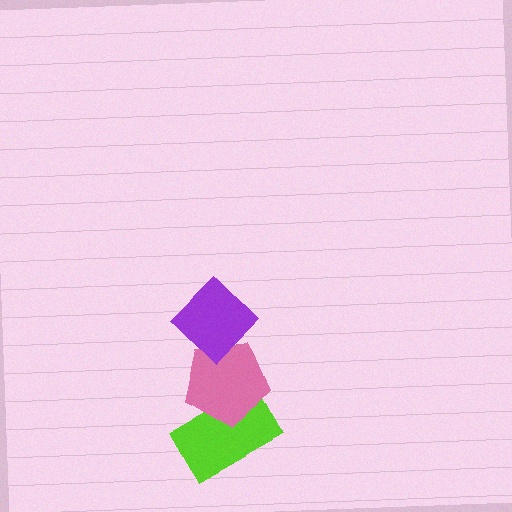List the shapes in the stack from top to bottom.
From top to bottom: the purple diamond, the pink pentagon, the lime rectangle.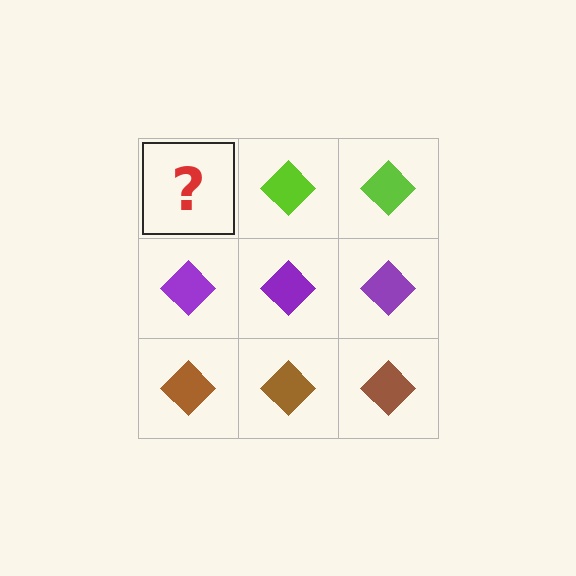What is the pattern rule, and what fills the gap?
The rule is that each row has a consistent color. The gap should be filled with a lime diamond.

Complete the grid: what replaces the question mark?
The question mark should be replaced with a lime diamond.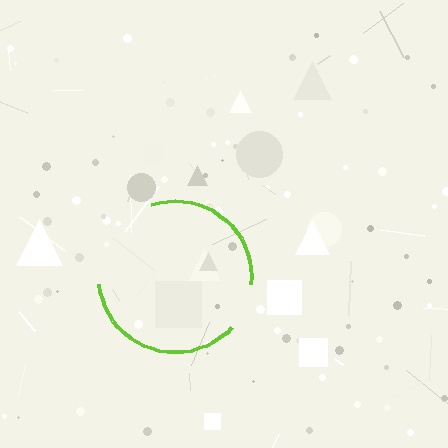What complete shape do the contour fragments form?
The contour fragments form a circle.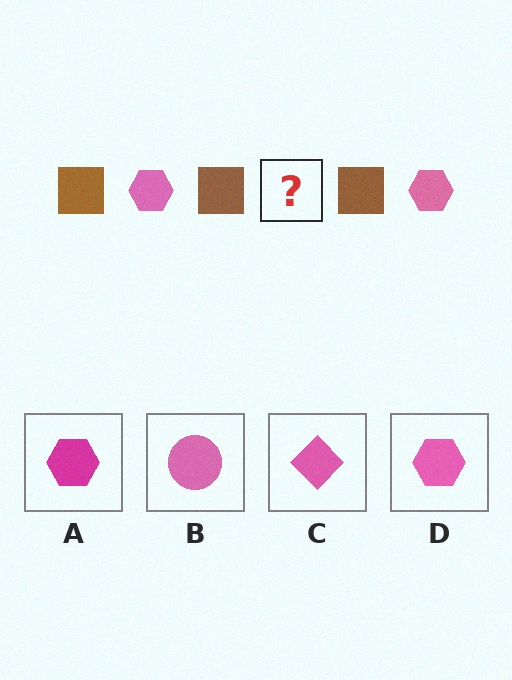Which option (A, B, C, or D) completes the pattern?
D.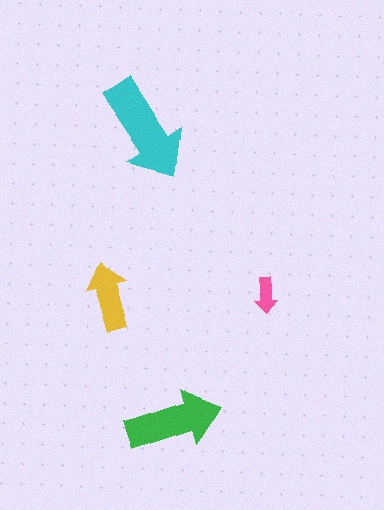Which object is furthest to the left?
The yellow arrow is leftmost.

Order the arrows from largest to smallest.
the cyan one, the green one, the yellow one, the pink one.